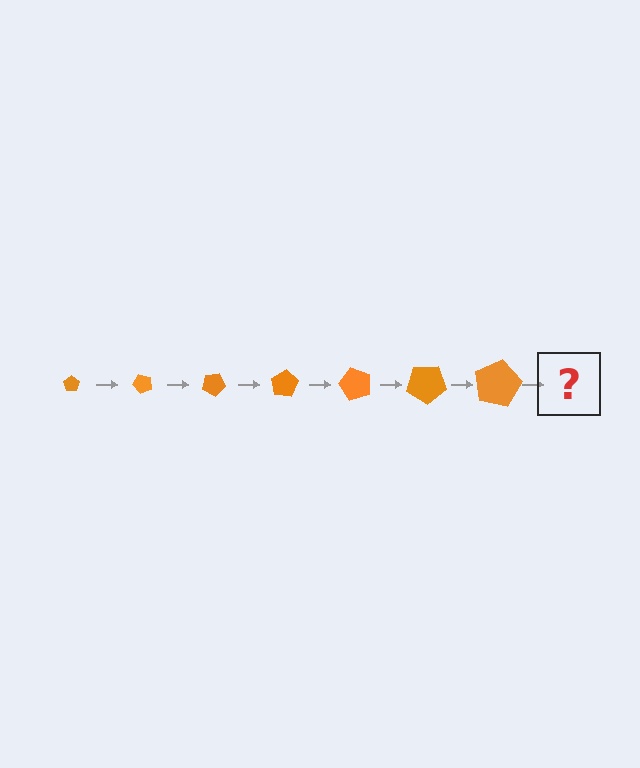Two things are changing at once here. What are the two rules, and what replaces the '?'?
The two rules are that the pentagon grows larger each step and it rotates 50 degrees each step. The '?' should be a pentagon, larger than the previous one and rotated 350 degrees from the start.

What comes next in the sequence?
The next element should be a pentagon, larger than the previous one and rotated 350 degrees from the start.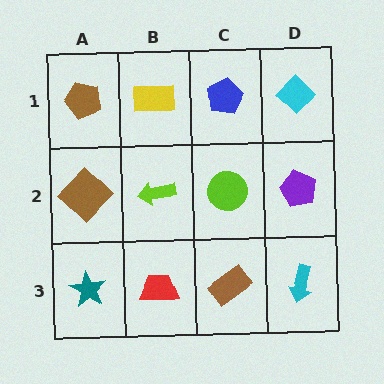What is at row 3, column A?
A teal star.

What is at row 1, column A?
A brown pentagon.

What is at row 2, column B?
A lime arrow.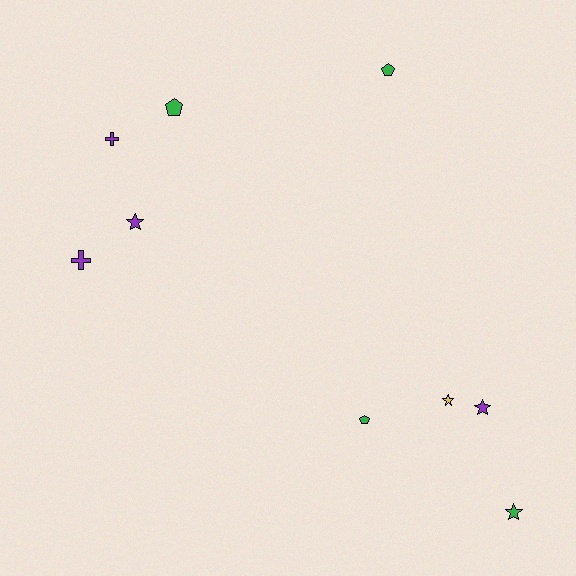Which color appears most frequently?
Green, with 4 objects.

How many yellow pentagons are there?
There are no yellow pentagons.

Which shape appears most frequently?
Star, with 4 objects.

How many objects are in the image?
There are 9 objects.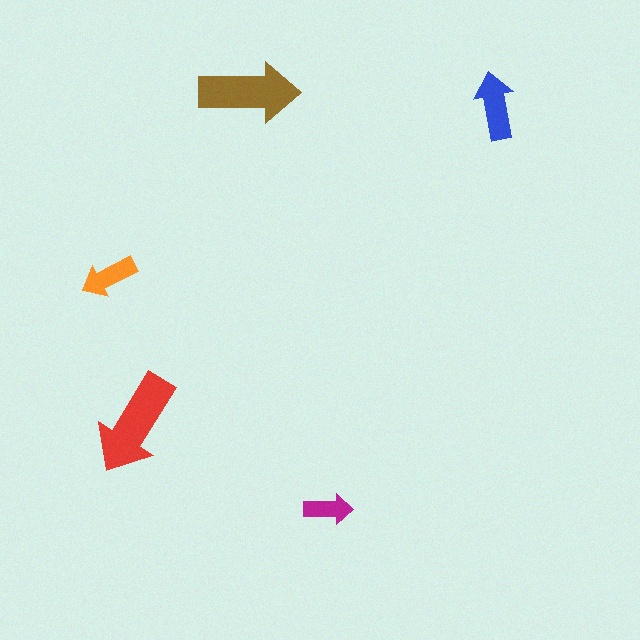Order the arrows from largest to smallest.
the red one, the brown one, the blue one, the orange one, the magenta one.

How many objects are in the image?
There are 5 objects in the image.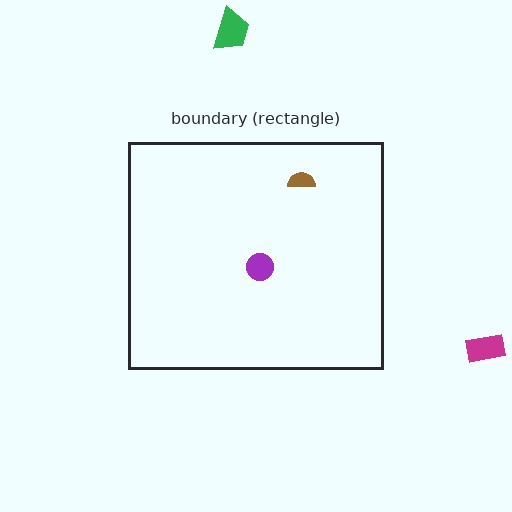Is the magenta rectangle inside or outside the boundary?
Outside.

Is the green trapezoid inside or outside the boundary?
Outside.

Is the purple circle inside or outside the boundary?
Inside.